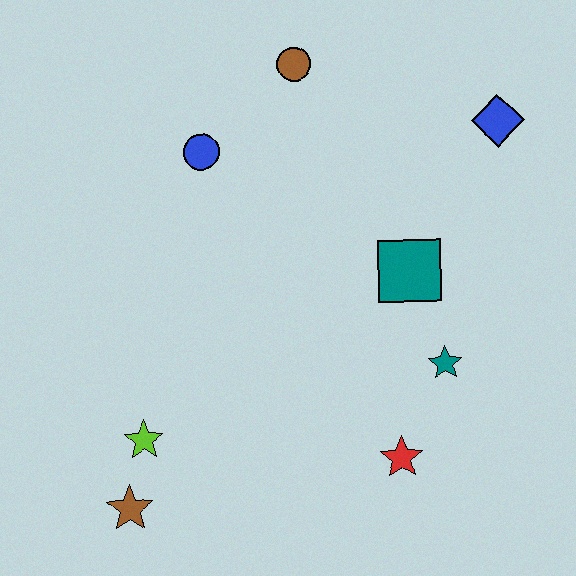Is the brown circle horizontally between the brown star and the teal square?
Yes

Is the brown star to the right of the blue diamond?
No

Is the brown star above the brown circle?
No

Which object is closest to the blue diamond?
The teal square is closest to the blue diamond.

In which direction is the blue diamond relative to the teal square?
The blue diamond is above the teal square.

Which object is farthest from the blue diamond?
The brown star is farthest from the blue diamond.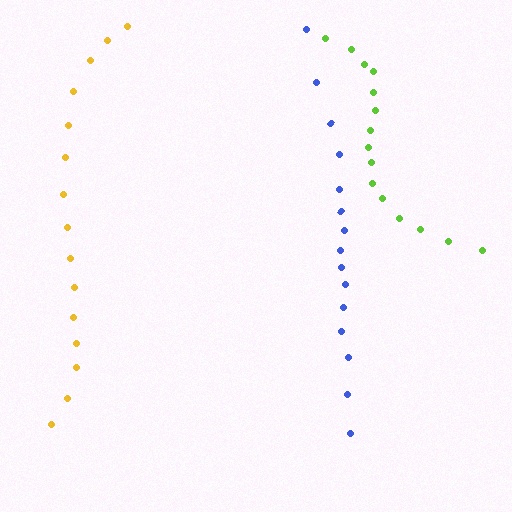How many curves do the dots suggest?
There are 3 distinct paths.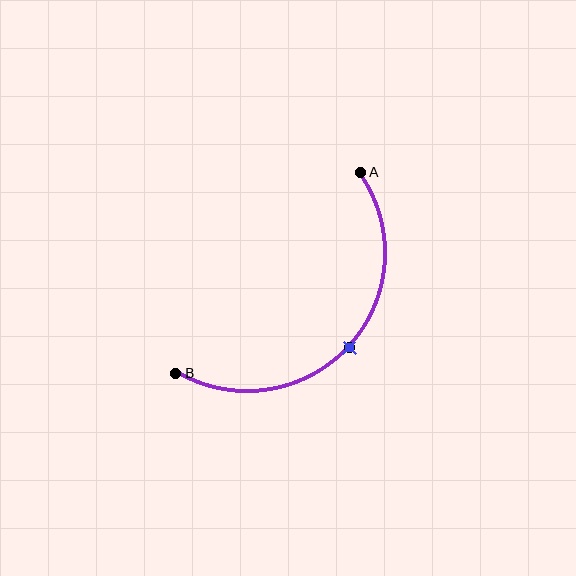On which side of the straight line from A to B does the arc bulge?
The arc bulges below and to the right of the straight line connecting A and B.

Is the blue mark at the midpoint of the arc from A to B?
Yes. The blue mark lies on the arc at equal arc-length from both A and B — it is the arc midpoint.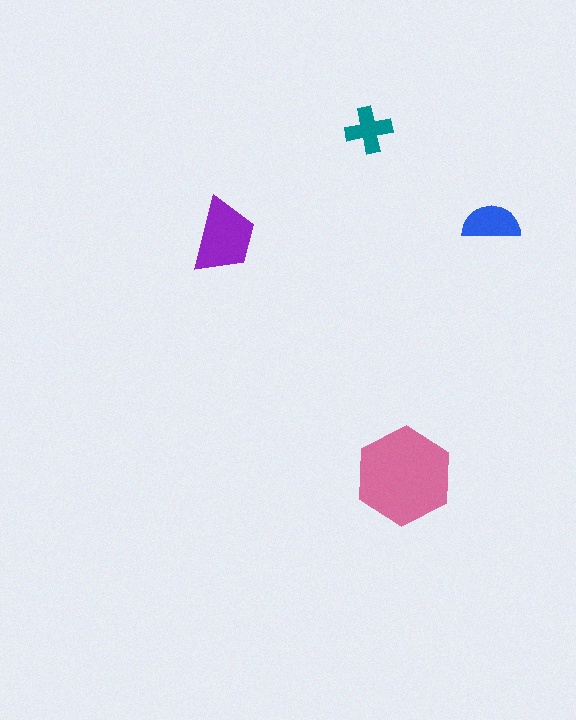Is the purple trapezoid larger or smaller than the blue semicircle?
Larger.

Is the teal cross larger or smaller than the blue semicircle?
Smaller.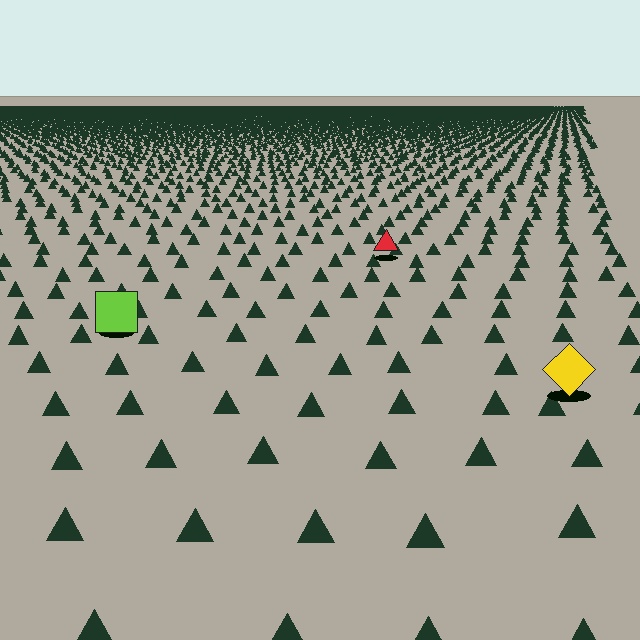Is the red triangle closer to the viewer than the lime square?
No. The lime square is closer — you can tell from the texture gradient: the ground texture is coarser near it.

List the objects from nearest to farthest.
From nearest to farthest: the yellow diamond, the lime square, the red triangle.